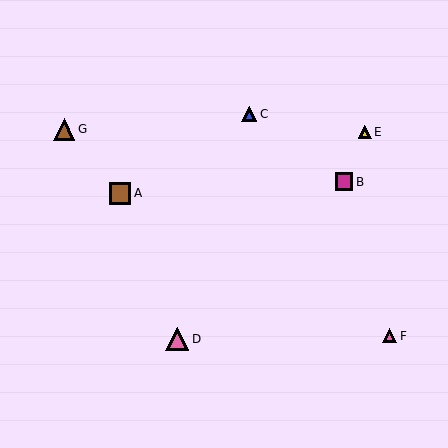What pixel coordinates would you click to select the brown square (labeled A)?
Click at (120, 193) to select the brown square A.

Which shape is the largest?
The pink triangle (labeled D) is the largest.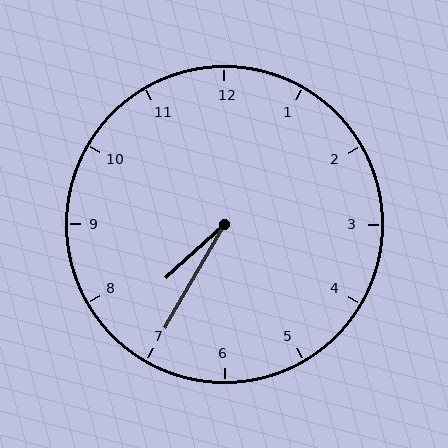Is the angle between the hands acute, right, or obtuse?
It is acute.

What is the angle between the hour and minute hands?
Approximately 18 degrees.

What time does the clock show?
7:35.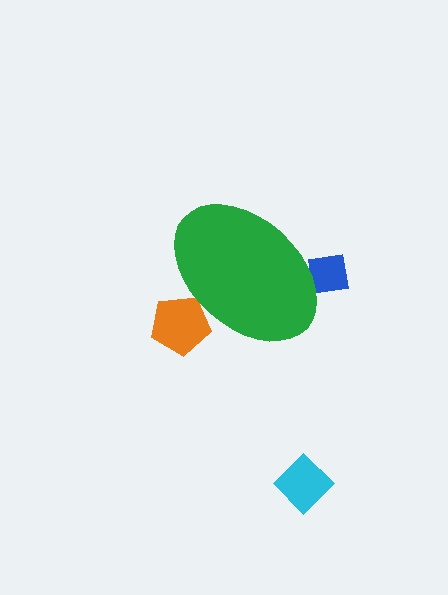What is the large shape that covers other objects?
A green ellipse.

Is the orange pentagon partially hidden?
Yes, the orange pentagon is partially hidden behind the green ellipse.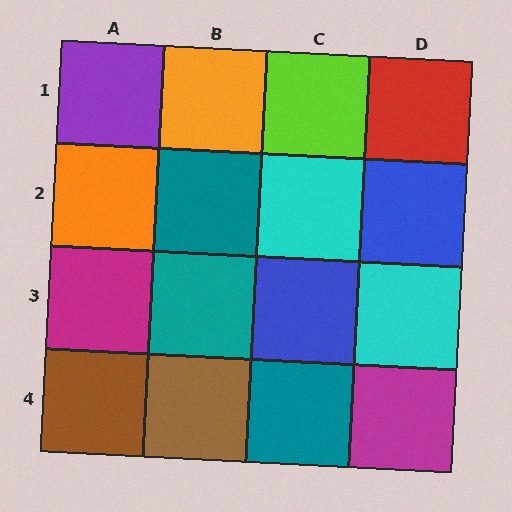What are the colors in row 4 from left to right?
Brown, brown, teal, magenta.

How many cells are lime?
1 cell is lime.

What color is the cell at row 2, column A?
Orange.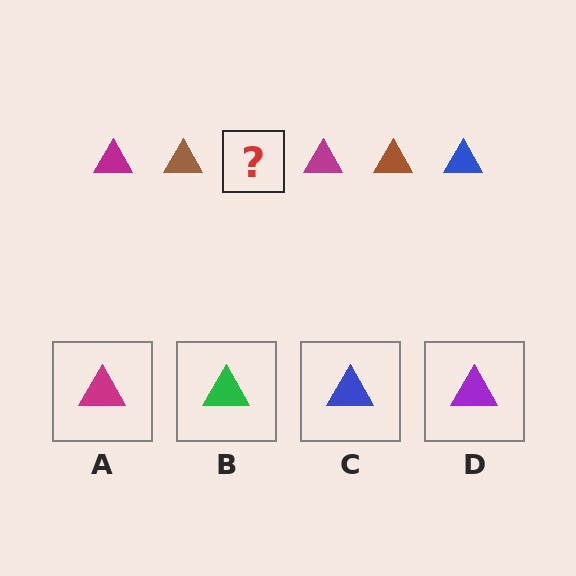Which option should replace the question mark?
Option C.